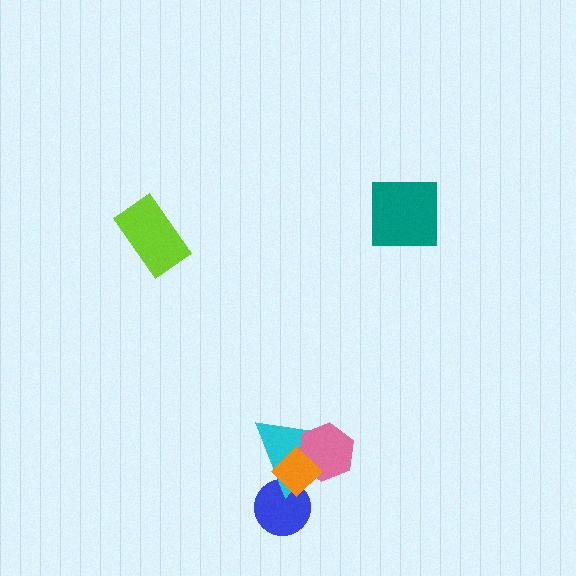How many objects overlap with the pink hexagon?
2 objects overlap with the pink hexagon.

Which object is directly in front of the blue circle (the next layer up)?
The cyan triangle is directly in front of the blue circle.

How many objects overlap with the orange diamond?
3 objects overlap with the orange diamond.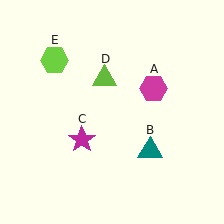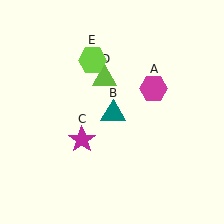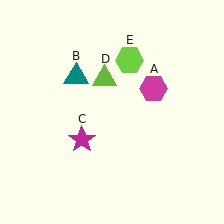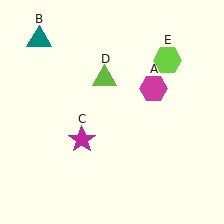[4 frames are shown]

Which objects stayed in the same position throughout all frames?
Magenta hexagon (object A) and magenta star (object C) and lime triangle (object D) remained stationary.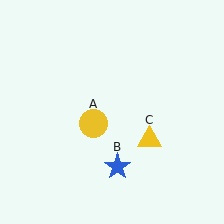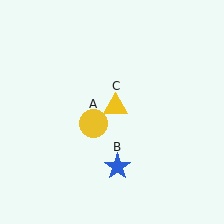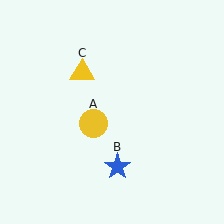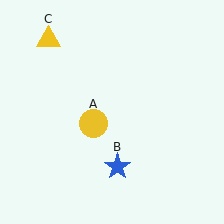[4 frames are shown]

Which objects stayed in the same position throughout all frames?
Yellow circle (object A) and blue star (object B) remained stationary.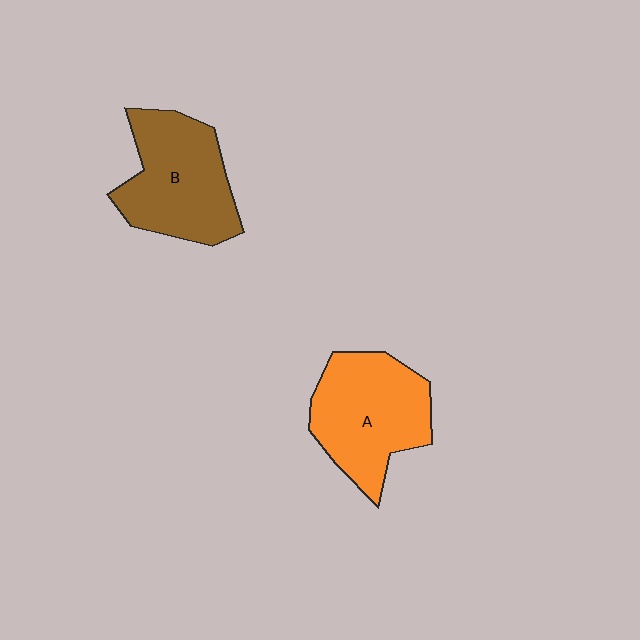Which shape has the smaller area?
Shape B (brown).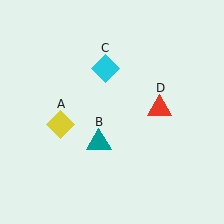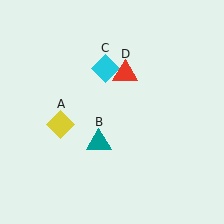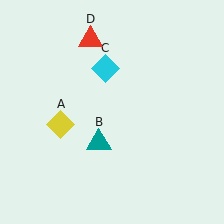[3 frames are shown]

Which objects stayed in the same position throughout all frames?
Yellow diamond (object A) and teal triangle (object B) and cyan diamond (object C) remained stationary.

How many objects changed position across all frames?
1 object changed position: red triangle (object D).